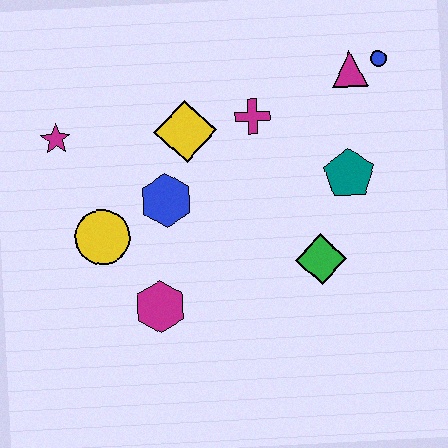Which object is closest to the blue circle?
The magenta triangle is closest to the blue circle.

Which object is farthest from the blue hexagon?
The blue circle is farthest from the blue hexagon.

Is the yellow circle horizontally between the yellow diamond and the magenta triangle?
No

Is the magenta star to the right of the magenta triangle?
No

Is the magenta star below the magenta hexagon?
No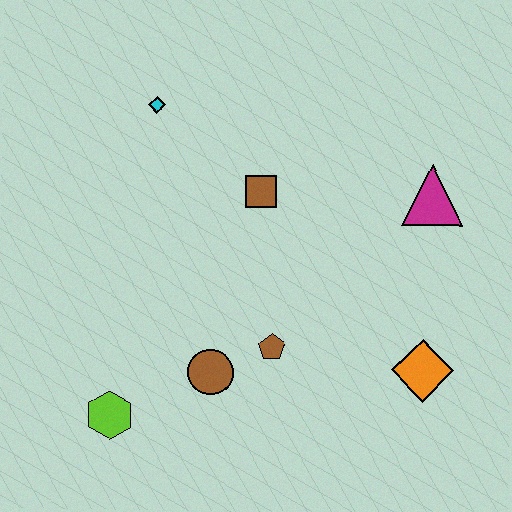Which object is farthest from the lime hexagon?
The magenta triangle is farthest from the lime hexagon.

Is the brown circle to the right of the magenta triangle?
No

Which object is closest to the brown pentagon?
The brown circle is closest to the brown pentagon.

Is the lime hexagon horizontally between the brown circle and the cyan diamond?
No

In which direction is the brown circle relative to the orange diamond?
The brown circle is to the left of the orange diamond.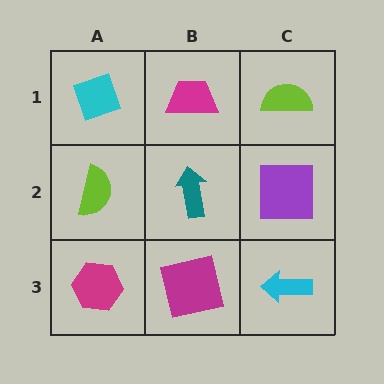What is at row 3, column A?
A magenta hexagon.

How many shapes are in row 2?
3 shapes.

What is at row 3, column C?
A cyan arrow.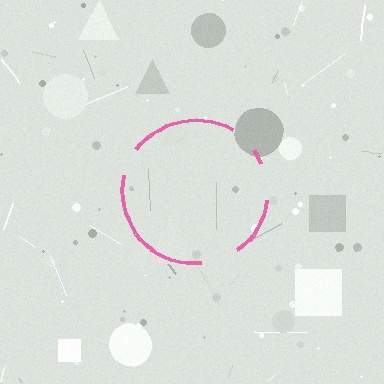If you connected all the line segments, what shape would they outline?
They would outline a circle.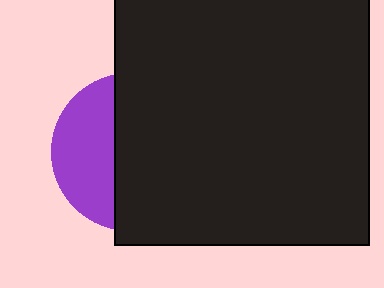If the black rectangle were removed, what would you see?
You would see the complete purple circle.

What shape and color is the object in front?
The object in front is a black rectangle.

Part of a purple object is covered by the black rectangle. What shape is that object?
It is a circle.